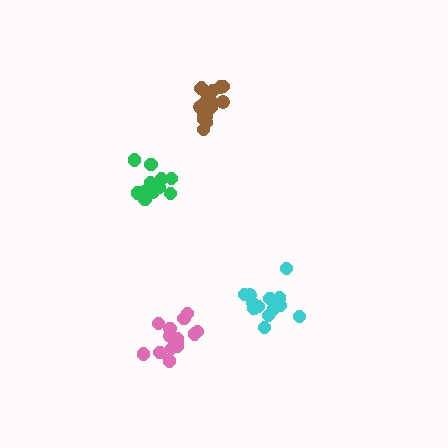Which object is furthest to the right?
The cyan cluster is rightmost.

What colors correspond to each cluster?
The clusters are colored: green, cyan, pink, brown.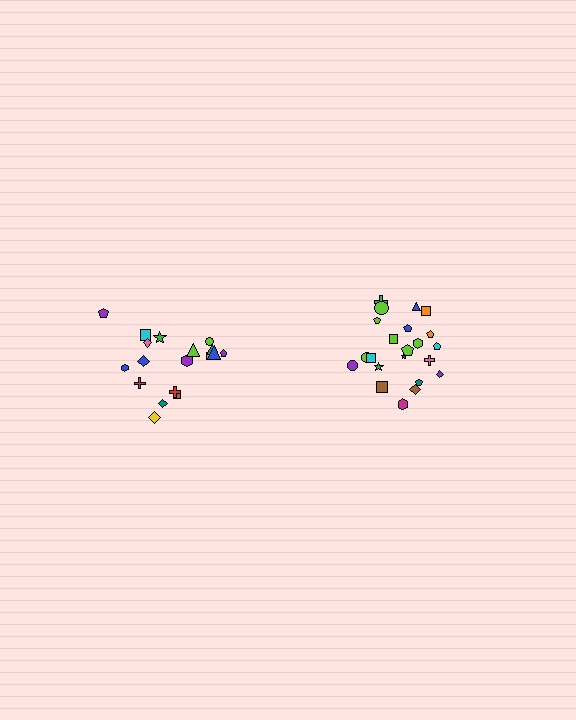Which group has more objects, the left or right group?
The right group.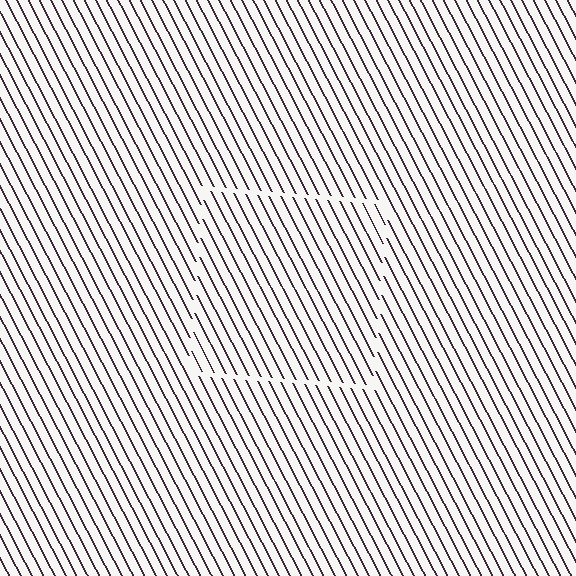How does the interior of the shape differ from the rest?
The interior of the shape contains the same grating, shifted by half a period — the contour is defined by the phase discontinuity where line-ends from the inner and outer gratings abut.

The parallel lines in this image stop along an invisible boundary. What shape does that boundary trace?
An illusory square. The interior of the shape contains the same grating, shifted by half a period — the contour is defined by the phase discontinuity where line-ends from the inner and outer gratings abut.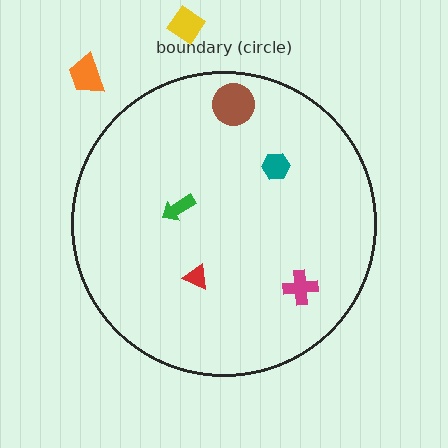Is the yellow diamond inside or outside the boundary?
Outside.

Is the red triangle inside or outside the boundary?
Inside.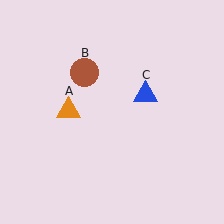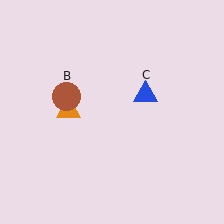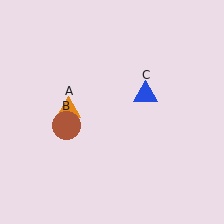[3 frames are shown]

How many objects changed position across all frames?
1 object changed position: brown circle (object B).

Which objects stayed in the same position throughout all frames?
Orange triangle (object A) and blue triangle (object C) remained stationary.